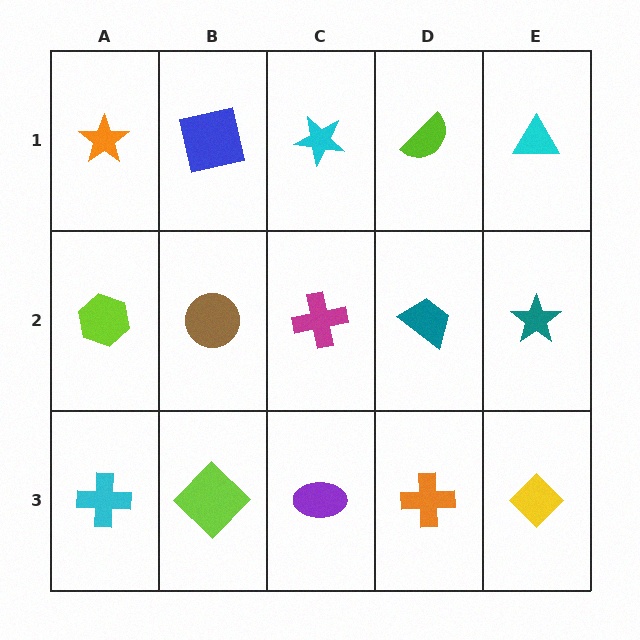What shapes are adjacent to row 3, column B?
A brown circle (row 2, column B), a cyan cross (row 3, column A), a purple ellipse (row 3, column C).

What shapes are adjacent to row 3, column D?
A teal trapezoid (row 2, column D), a purple ellipse (row 3, column C), a yellow diamond (row 3, column E).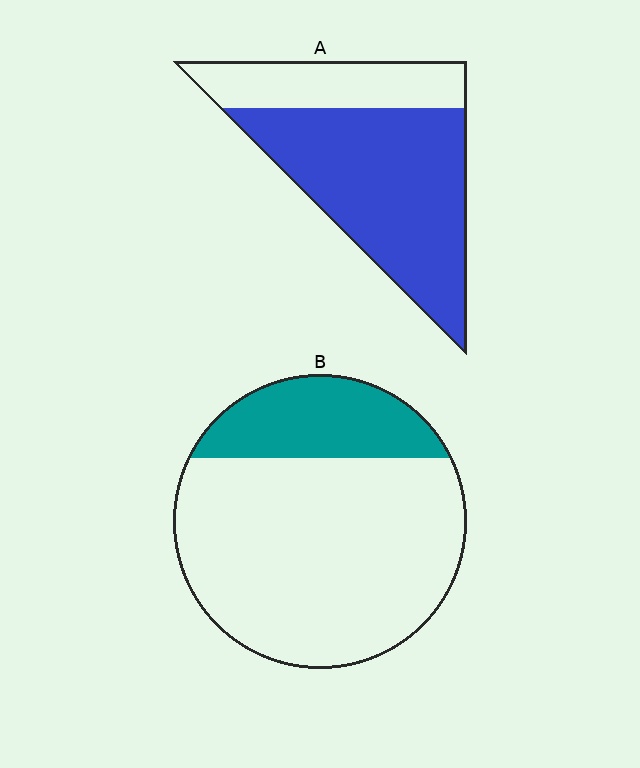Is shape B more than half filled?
No.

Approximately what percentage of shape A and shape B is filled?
A is approximately 70% and B is approximately 25%.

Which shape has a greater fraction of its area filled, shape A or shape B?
Shape A.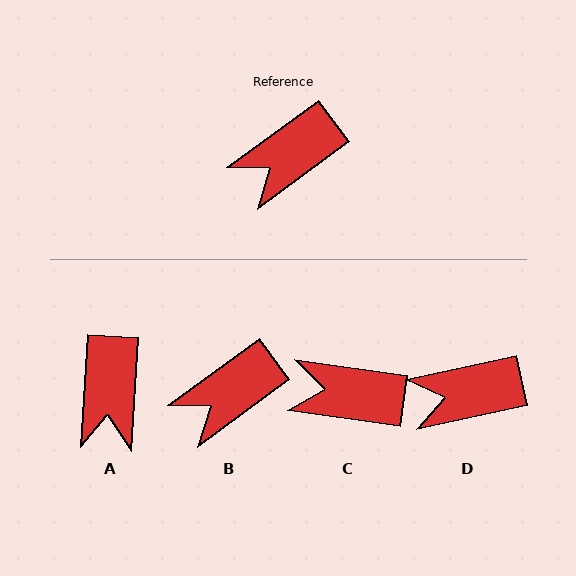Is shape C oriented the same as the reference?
No, it is off by about 44 degrees.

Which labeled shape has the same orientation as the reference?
B.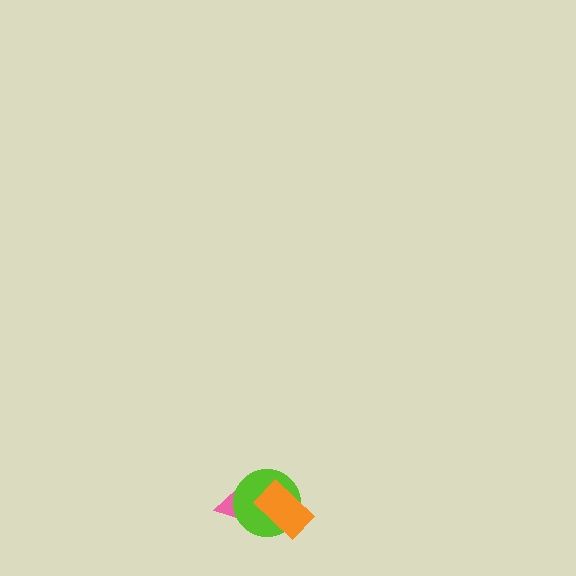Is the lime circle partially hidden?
Yes, it is partially covered by another shape.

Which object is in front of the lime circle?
The orange rectangle is in front of the lime circle.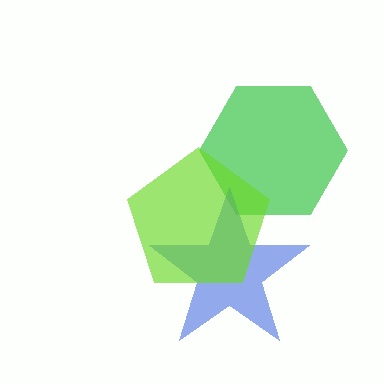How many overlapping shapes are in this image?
There are 3 overlapping shapes in the image.